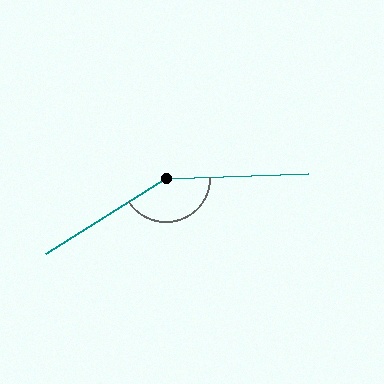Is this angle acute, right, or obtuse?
It is obtuse.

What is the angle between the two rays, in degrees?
Approximately 149 degrees.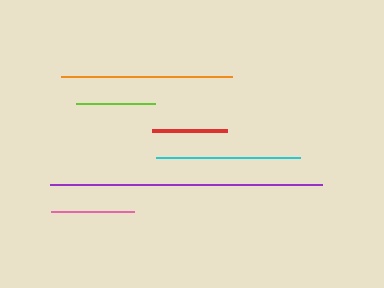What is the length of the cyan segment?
The cyan segment is approximately 144 pixels long.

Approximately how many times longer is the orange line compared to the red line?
The orange line is approximately 2.3 times the length of the red line.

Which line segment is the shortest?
The red line is the shortest at approximately 75 pixels.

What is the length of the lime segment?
The lime segment is approximately 80 pixels long.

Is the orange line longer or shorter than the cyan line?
The orange line is longer than the cyan line.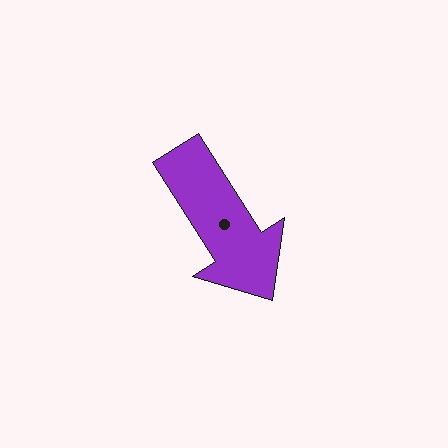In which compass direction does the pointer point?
Southeast.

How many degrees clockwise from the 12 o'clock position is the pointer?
Approximately 147 degrees.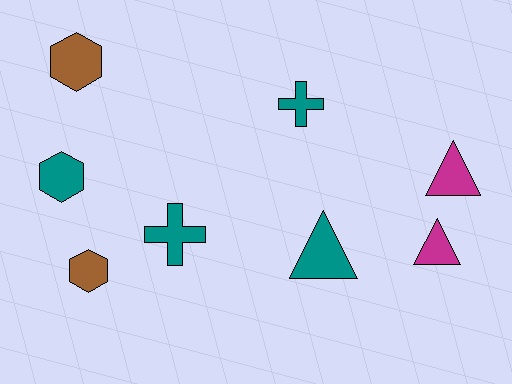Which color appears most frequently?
Teal, with 4 objects.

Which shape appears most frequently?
Hexagon, with 3 objects.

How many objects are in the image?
There are 8 objects.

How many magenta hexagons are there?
There are no magenta hexagons.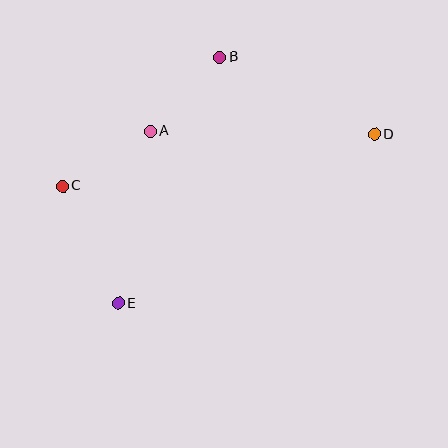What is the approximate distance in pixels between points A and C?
The distance between A and C is approximately 103 pixels.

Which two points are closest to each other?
Points A and B are closest to each other.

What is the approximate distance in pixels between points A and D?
The distance between A and D is approximately 224 pixels.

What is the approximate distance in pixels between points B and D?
The distance between B and D is approximately 173 pixels.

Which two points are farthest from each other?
Points C and D are farthest from each other.